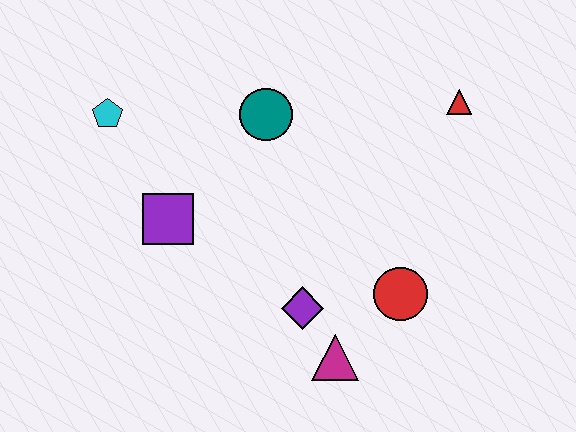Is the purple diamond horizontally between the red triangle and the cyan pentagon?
Yes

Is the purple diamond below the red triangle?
Yes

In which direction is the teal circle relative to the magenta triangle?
The teal circle is above the magenta triangle.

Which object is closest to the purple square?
The cyan pentagon is closest to the purple square.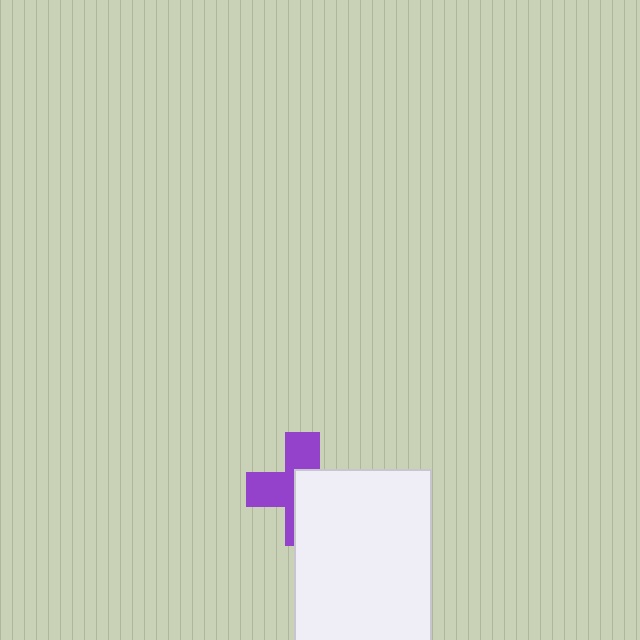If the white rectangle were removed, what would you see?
You would see the complete purple cross.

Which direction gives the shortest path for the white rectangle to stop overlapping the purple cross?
Moving toward the lower-right gives the shortest separation.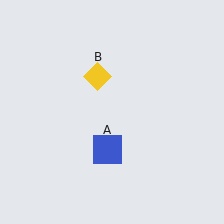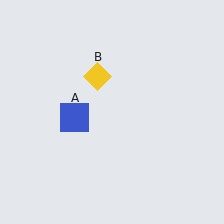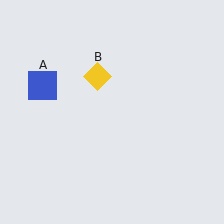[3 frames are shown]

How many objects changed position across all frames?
1 object changed position: blue square (object A).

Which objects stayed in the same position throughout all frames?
Yellow diamond (object B) remained stationary.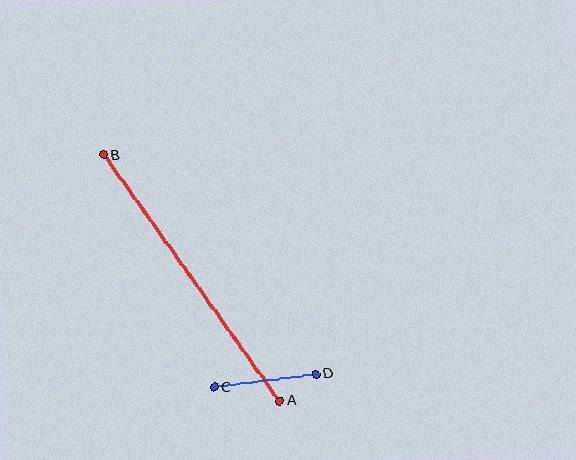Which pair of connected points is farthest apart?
Points A and B are farthest apart.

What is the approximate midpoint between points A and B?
The midpoint is at approximately (192, 278) pixels.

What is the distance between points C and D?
The distance is approximately 102 pixels.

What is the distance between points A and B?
The distance is approximately 302 pixels.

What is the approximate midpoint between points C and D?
The midpoint is at approximately (265, 381) pixels.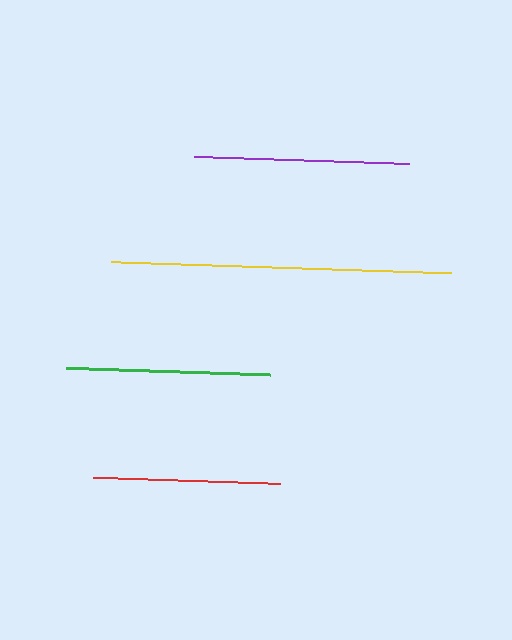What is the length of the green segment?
The green segment is approximately 204 pixels long.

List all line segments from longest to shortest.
From longest to shortest: yellow, purple, green, red.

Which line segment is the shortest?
The red line is the shortest at approximately 187 pixels.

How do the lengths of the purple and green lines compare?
The purple and green lines are approximately the same length.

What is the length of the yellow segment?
The yellow segment is approximately 340 pixels long.